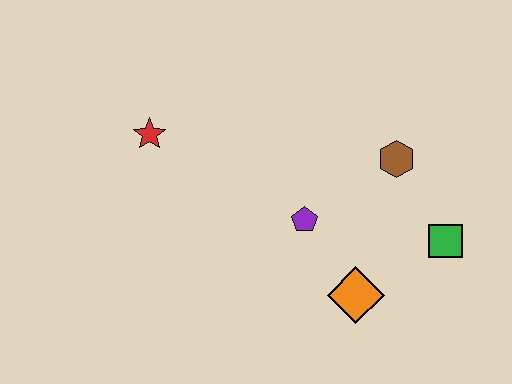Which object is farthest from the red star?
The green square is farthest from the red star.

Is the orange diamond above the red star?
No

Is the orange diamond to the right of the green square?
No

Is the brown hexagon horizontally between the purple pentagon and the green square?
Yes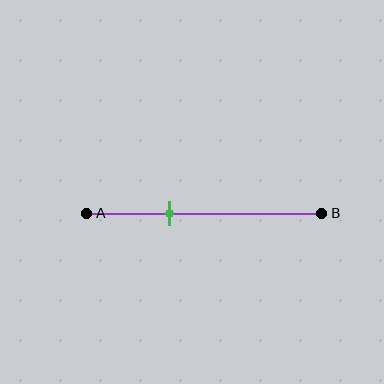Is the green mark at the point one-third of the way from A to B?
Yes, the mark is approximately at the one-third point.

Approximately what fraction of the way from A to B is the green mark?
The green mark is approximately 35% of the way from A to B.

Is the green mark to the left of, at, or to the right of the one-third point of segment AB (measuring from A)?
The green mark is approximately at the one-third point of segment AB.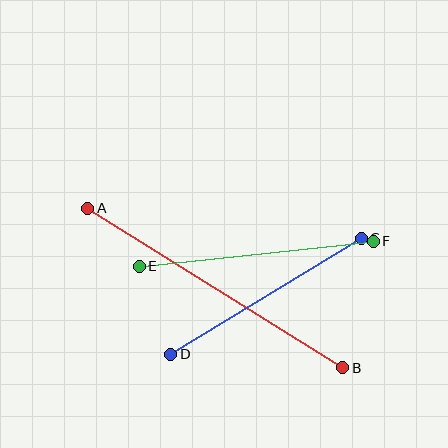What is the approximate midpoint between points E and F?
The midpoint is at approximately (256, 254) pixels.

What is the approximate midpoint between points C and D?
The midpoint is at approximately (266, 296) pixels.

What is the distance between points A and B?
The distance is approximately 301 pixels.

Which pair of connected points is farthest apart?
Points A and B are farthest apart.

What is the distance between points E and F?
The distance is approximately 235 pixels.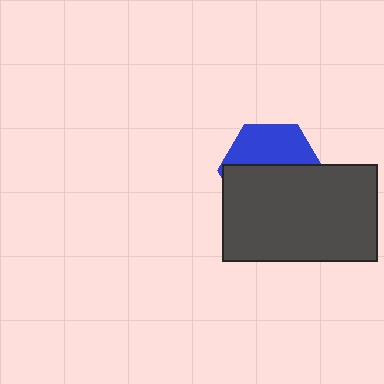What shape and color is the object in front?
The object in front is a dark gray rectangle.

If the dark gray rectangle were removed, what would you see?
You would see the complete blue hexagon.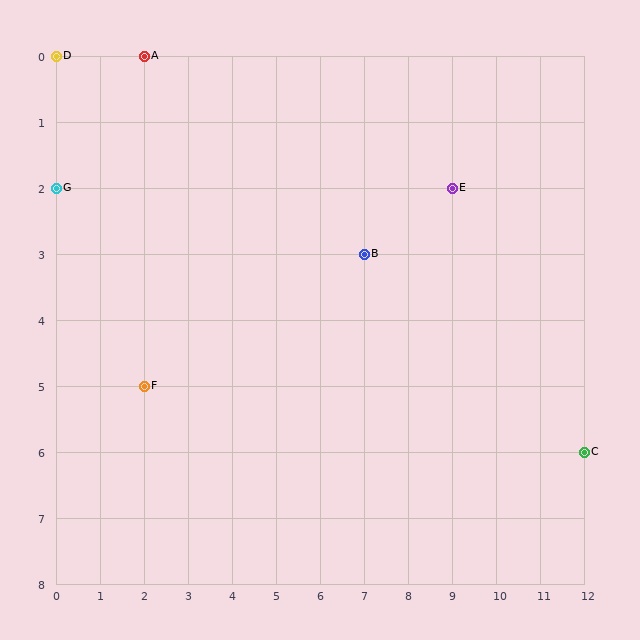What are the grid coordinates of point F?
Point F is at grid coordinates (2, 5).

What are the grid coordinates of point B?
Point B is at grid coordinates (7, 3).